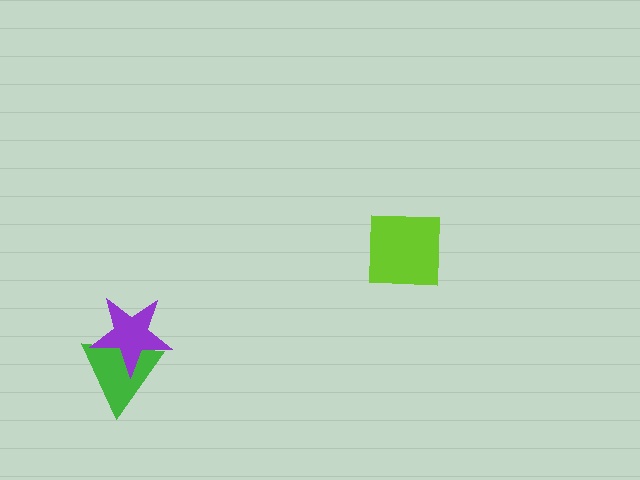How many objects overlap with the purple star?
1 object overlaps with the purple star.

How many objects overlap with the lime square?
0 objects overlap with the lime square.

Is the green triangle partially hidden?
Yes, it is partially covered by another shape.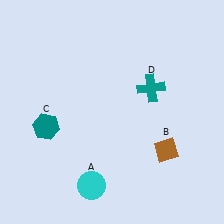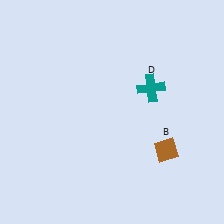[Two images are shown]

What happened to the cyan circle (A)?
The cyan circle (A) was removed in Image 2. It was in the bottom-left area of Image 1.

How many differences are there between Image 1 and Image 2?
There are 2 differences between the two images.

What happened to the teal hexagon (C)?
The teal hexagon (C) was removed in Image 2. It was in the bottom-left area of Image 1.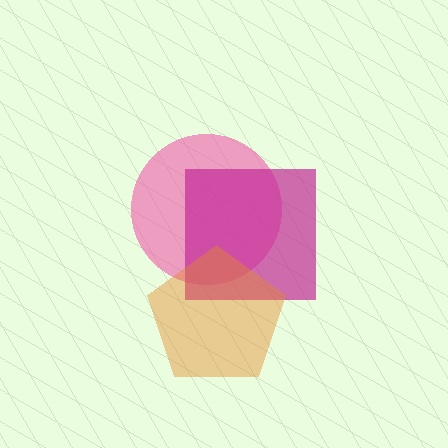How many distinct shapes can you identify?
There are 3 distinct shapes: a pink circle, a magenta square, an orange pentagon.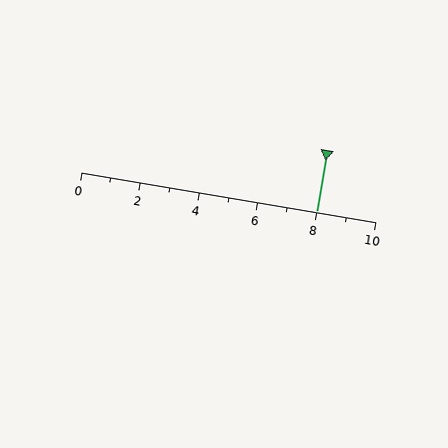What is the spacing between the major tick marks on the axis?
The major ticks are spaced 2 apart.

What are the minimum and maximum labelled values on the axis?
The axis runs from 0 to 10.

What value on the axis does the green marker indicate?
The marker indicates approximately 8.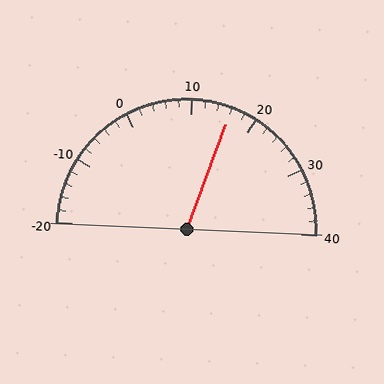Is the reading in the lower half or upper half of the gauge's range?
The reading is in the upper half of the range (-20 to 40).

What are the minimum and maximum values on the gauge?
The gauge ranges from -20 to 40.